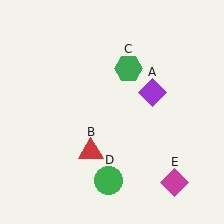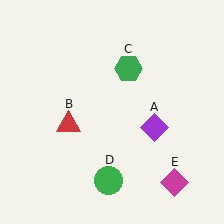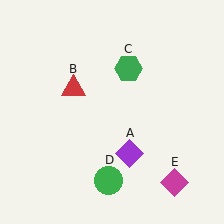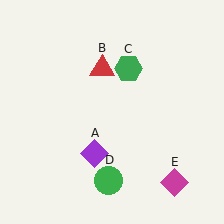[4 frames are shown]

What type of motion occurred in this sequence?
The purple diamond (object A), red triangle (object B) rotated clockwise around the center of the scene.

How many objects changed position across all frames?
2 objects changed position: purple diamond (object A), red triangle (object B).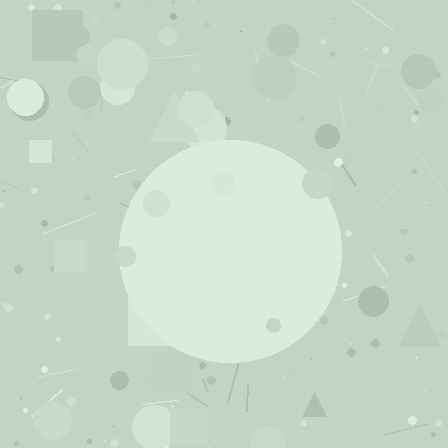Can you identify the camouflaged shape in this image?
The camouflaged shape is a circle.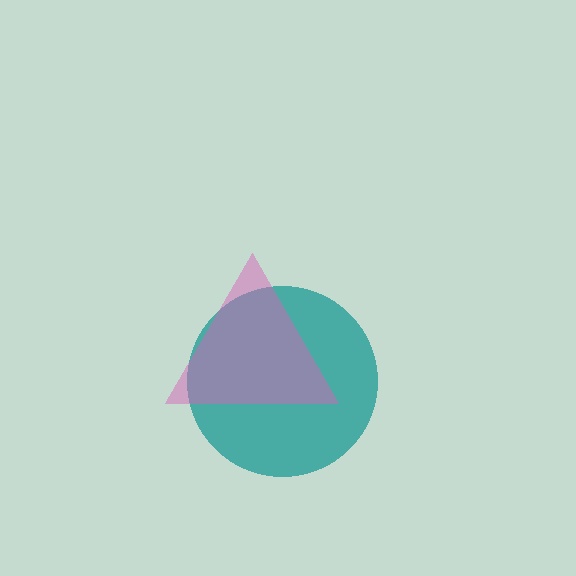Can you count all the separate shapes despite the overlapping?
Yes, there are 2 separate shapes.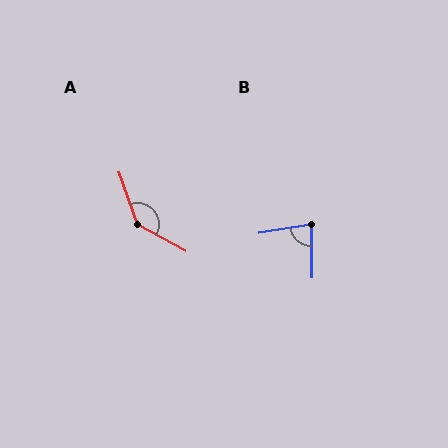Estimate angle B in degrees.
Approximately 81 degrees.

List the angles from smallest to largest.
B (81°), A (139°).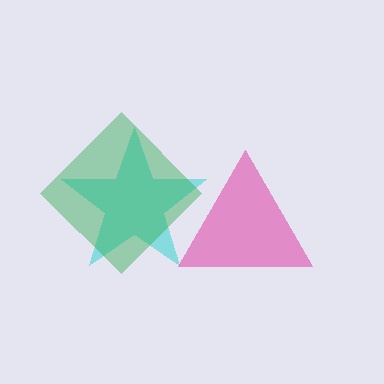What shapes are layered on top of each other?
The layered shapes are: a cyan star, a green diamond, a pink triangle.